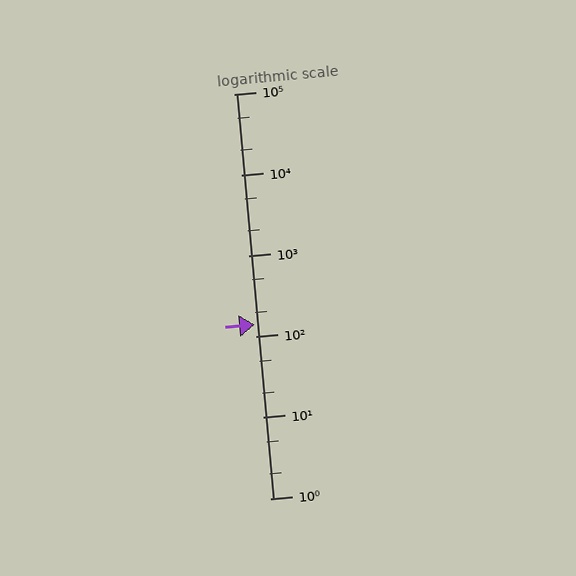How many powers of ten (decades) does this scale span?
The scale spans 5 decades, from 1 to 100000.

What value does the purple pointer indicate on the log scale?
The pointer indicates approximately 140.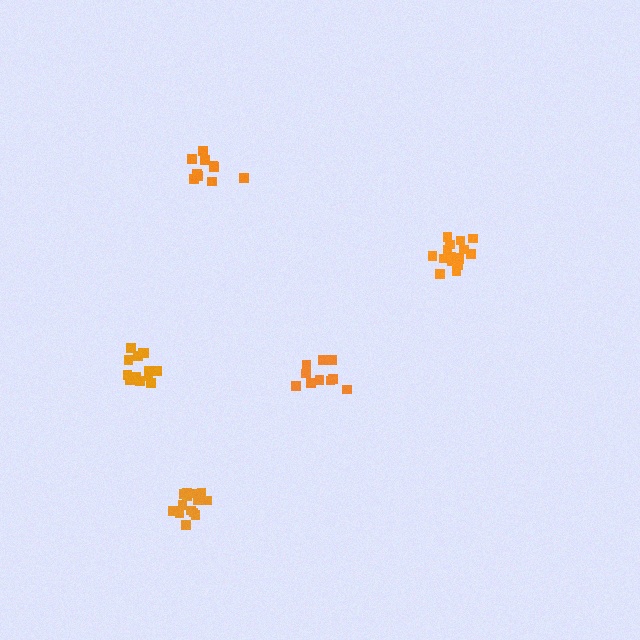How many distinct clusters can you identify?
There are 5 distinct clusters.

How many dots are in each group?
Group 1: 10 dots, Group 2: 13 dots, Group 3: 10 dots, Group 4: 14 dots, Group 5: 16 dots (63 total).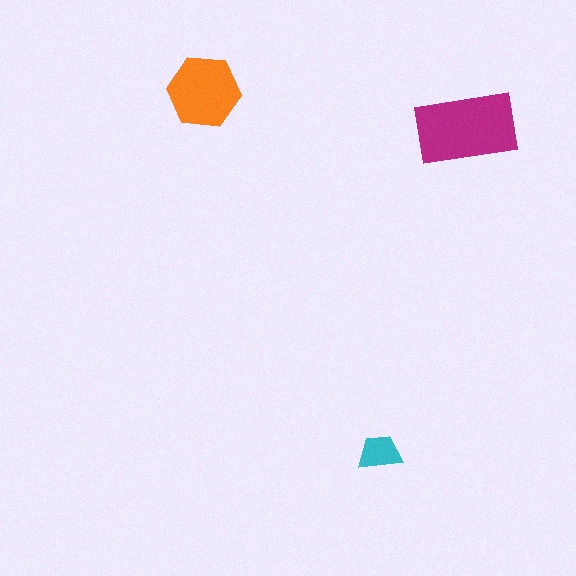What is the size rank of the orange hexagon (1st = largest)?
2nd.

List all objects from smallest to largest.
The cyan trapezoid, the orange hexagon, the magenta rectangle.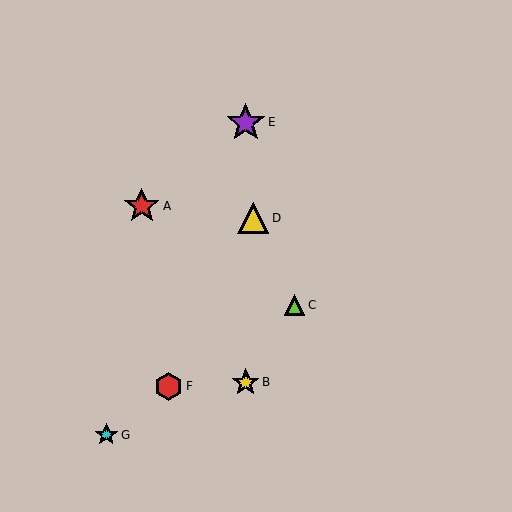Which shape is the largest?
The purple star (labeled E) is the largest.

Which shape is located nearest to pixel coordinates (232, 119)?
The purple star (labeled E) at (246, 122) is nearest to that location.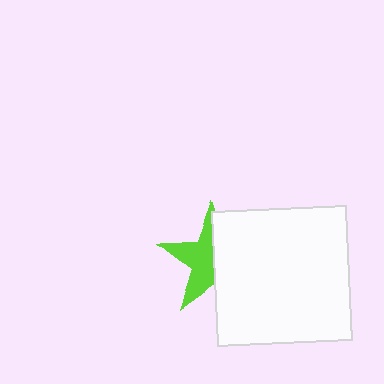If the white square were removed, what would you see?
You would see the complete lime star.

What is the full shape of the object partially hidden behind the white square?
The partially hidden object is a lime star.